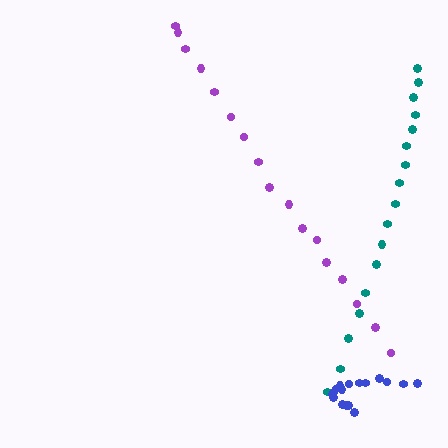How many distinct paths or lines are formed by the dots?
There are 3 distinct paths.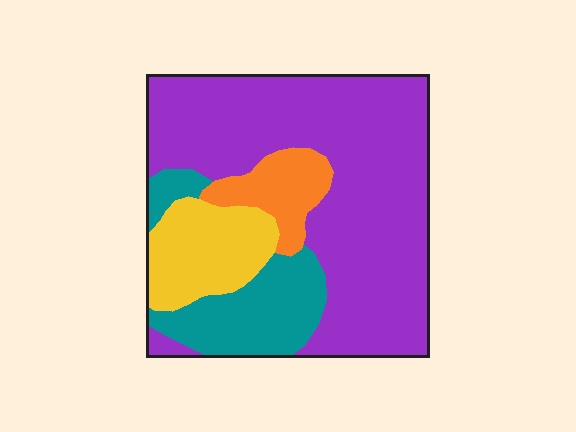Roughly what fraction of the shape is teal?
Teal takes up between a sixth and a third of the shape.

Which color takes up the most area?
Purple, at roughly 60%.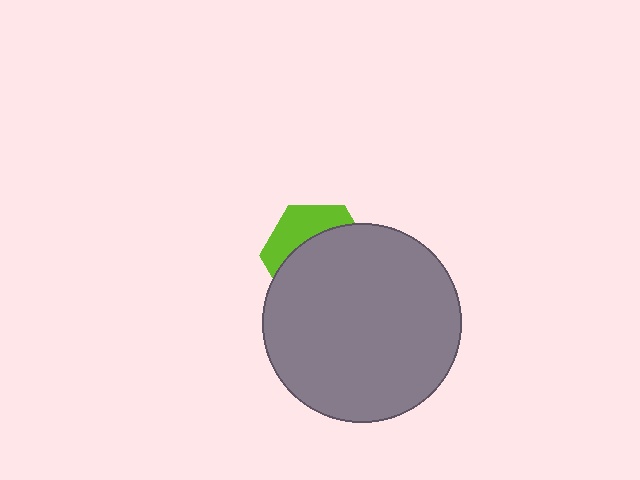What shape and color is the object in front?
The object in front is a gray circle.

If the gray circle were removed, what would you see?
You would see the complete lime hexagon.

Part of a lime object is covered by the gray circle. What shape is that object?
It is a hexagon.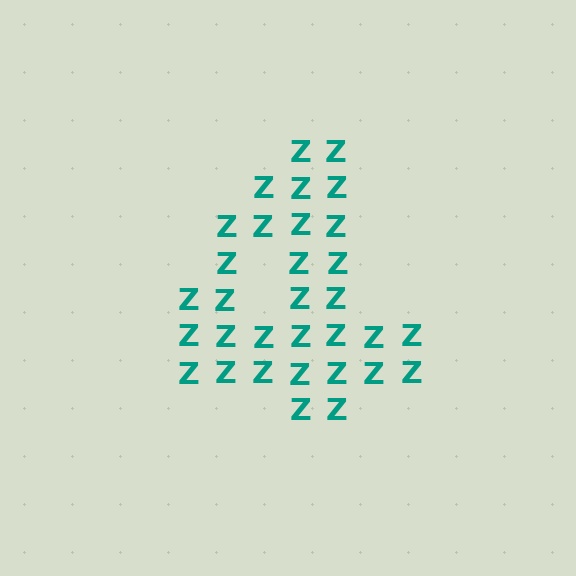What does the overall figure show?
The overall figure shows the digit 4.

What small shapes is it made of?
It is made of small letter Z's.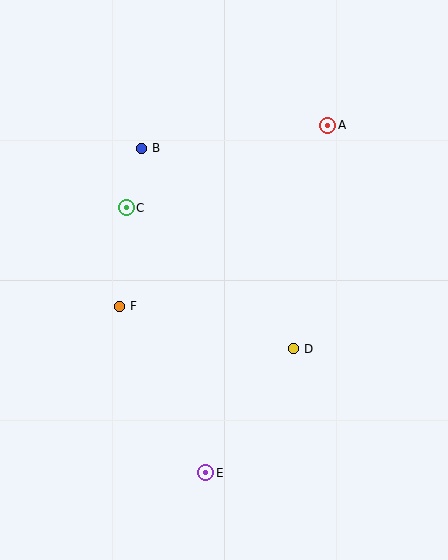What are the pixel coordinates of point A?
Point A is at (328, 125).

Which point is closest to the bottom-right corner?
Point E is closest to the bottom-right corner.